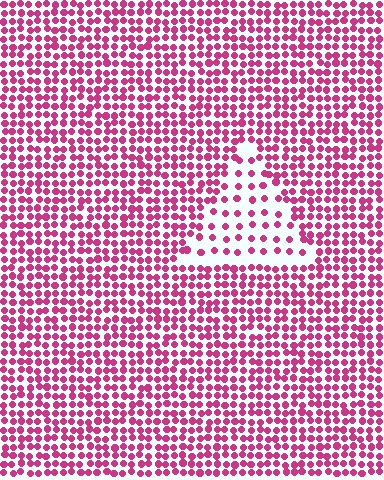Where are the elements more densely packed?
The elements are more densely packed outside the triangle boundary.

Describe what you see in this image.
The image contains small magenta elements arranged at two different densities. A triangle-shaped region is visible where the elements are less densely packed than the surrounding area.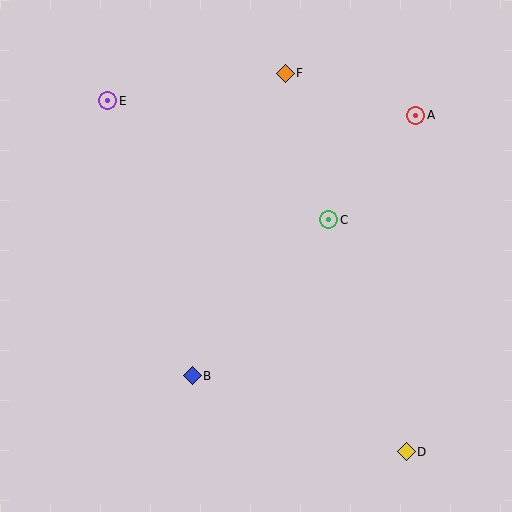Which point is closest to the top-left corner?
Point E is closest to the top-left corner.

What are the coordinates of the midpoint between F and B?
The midpoint between F and B is at (239, 225).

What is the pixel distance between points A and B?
The distance between A and B is 344 pixels.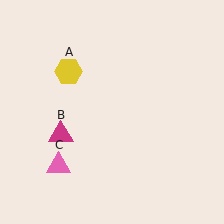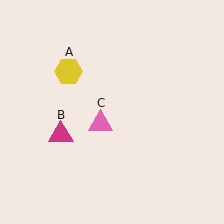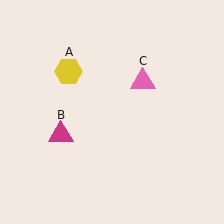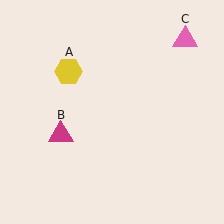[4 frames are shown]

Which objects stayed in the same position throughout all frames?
Yellow hexagon (object A) and magenta triangle (object B) remained stationary.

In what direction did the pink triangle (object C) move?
The pink triangle (object C) moved up and to the right.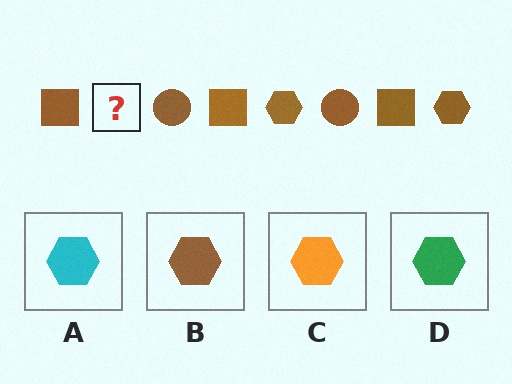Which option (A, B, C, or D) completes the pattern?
B.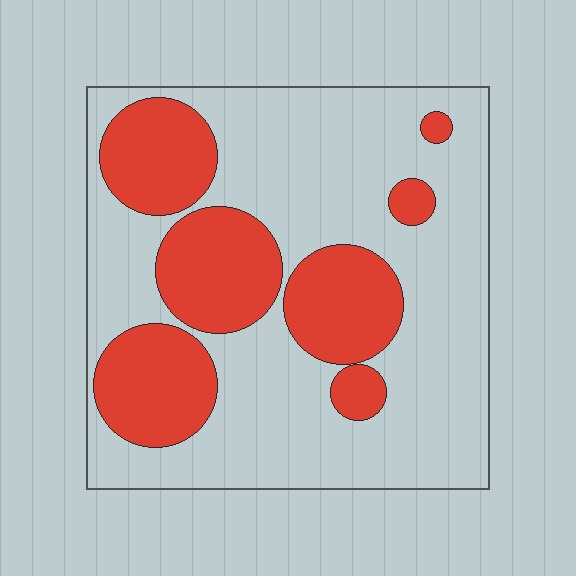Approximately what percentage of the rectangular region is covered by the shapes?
Approximately 30%.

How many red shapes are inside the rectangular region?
7.